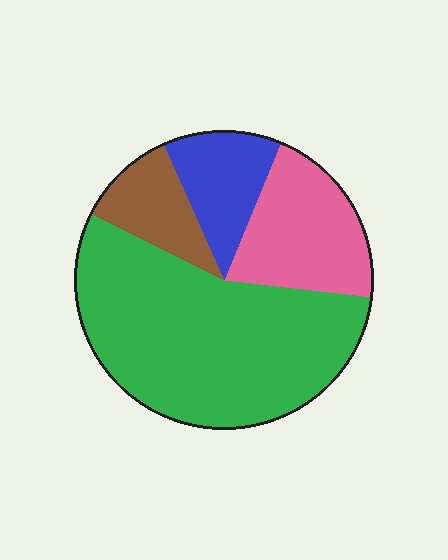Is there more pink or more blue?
Pink.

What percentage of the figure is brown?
Brown takes up less than a quarter of the figure.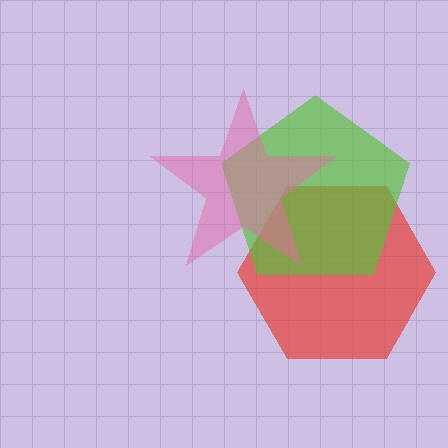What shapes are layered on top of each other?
The layered shapes are: a red hexagon, a lime pentagon, a pink star.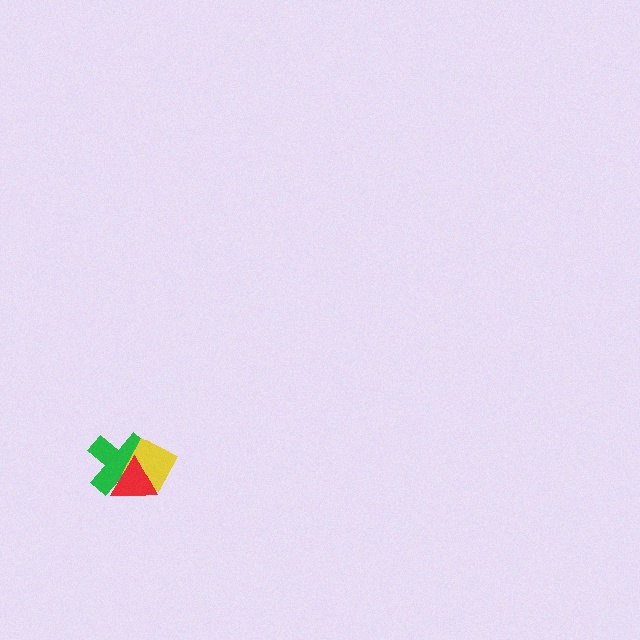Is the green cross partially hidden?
Yes, it is partially covered by another shape.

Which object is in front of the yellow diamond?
The red triangle is in front of the yellow diamond.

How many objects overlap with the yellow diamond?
2 objects overlap with the yellow diamond.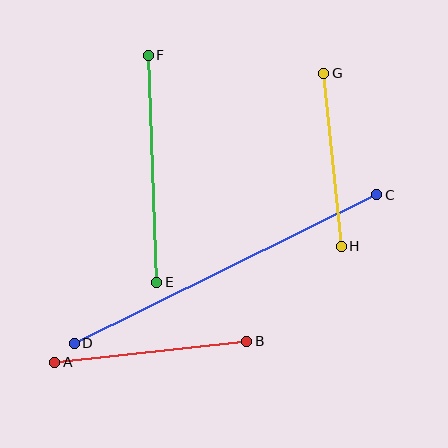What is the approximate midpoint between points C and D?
The midpoint is at approximately (225, 269) pixels.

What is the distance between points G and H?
The distance is approximately 174 pixels.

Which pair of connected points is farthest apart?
Points C and D are farthest apart.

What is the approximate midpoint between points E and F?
The midpoint is at approximately (152, 169) pixels.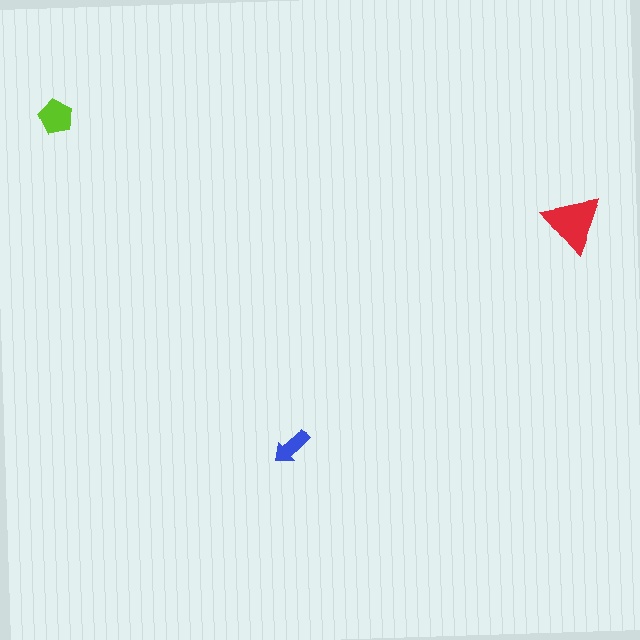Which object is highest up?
The lime pentagon is topmost.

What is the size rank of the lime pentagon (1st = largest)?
2nd.